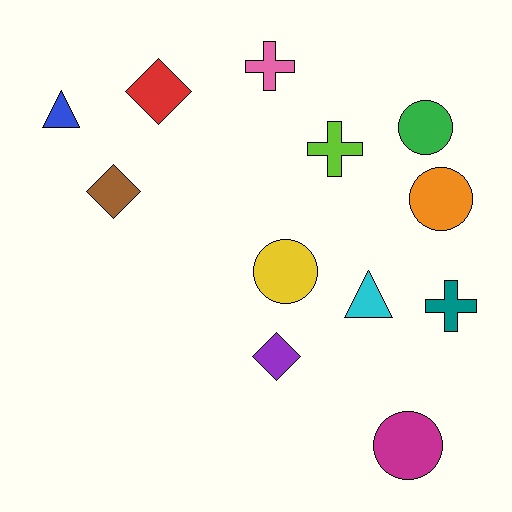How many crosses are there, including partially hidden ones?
There are 3 crosses.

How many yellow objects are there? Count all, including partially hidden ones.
There is 1 yellow object.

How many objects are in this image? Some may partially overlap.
There are 12 objects.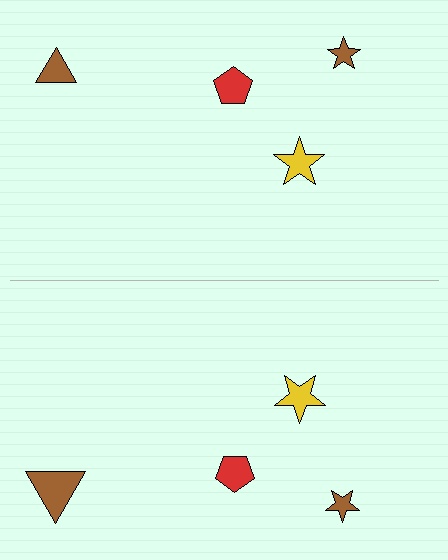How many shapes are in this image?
There are 8 shapes in this image.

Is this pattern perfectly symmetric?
No, the pattern is not perfectly symmetric. The brown triangle on the bottom side has a different size than its mirror counterpart.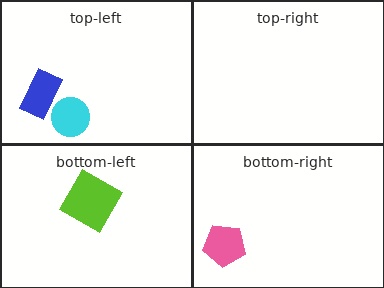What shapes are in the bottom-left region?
The lime square.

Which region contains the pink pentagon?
The bottom-right region.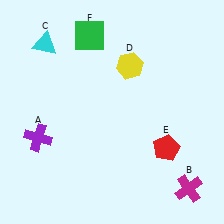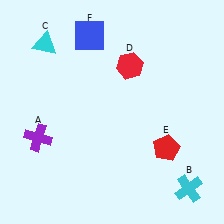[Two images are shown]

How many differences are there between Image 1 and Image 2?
There are 3 differences between the two images.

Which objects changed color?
B changed from magenta to cyan. D changed from yellow to red. F changed from green to blue.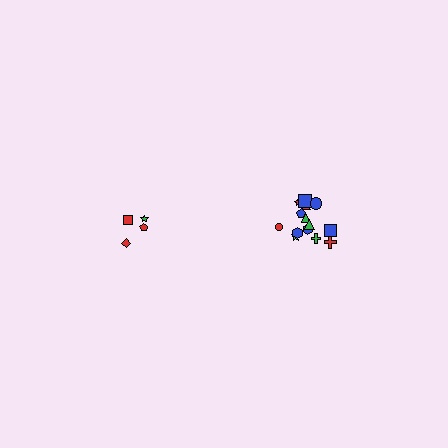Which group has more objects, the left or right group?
The right group.